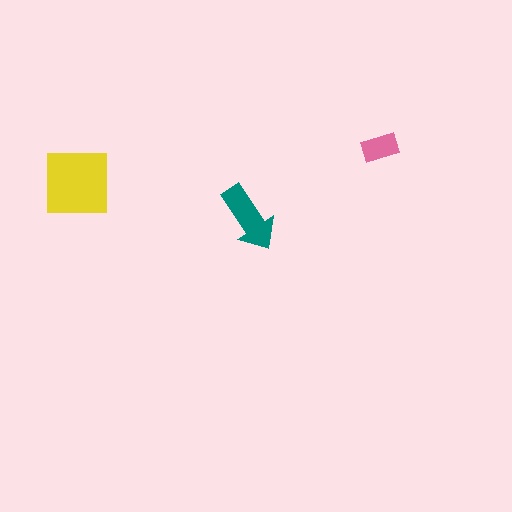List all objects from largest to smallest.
The yellow square, the teal arrow, the pink rectangle.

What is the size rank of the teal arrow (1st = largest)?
2nd.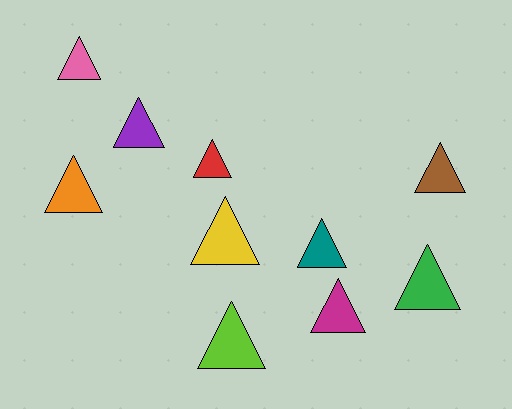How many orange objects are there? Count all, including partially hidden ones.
There is 1 orange object.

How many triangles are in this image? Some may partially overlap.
There are 10 triangles.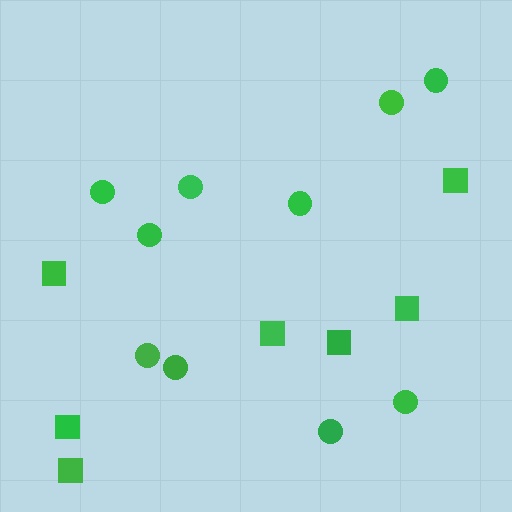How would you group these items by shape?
There are 2 groups: one group of squares (7) and one group of circles (10).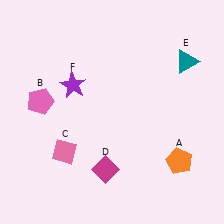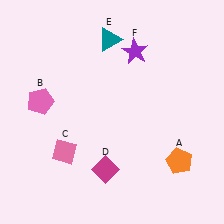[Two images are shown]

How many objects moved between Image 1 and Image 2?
2 objects moved between the two images.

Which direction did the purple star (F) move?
The purple star (F) moved right.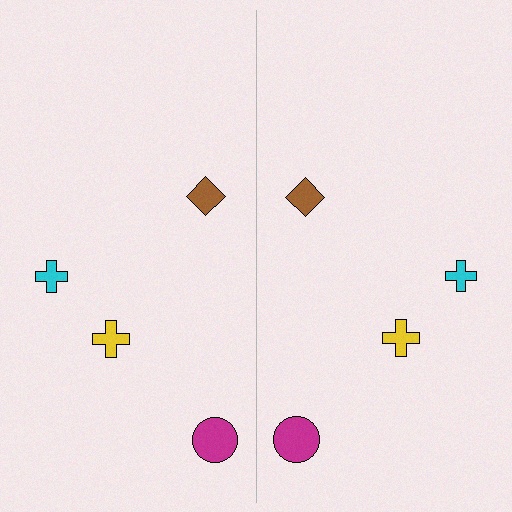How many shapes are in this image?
There are 8 shapes in this image.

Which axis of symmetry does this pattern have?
The pattern has a vertical axis of symmetry running through the center of the image.